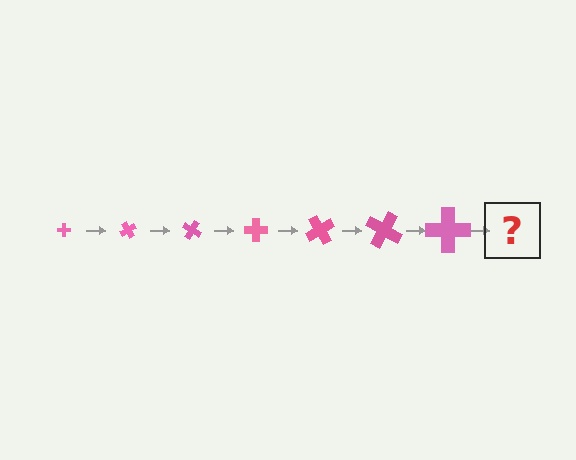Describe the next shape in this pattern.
It should be a cross, larger than the previous one and rotated 420 degrees from the start.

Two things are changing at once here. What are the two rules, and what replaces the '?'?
The two rules are that the cross grows larger each step and it rotates 60 degrees each step. The '?' should be a cross, larger than the previous one and rotated 420 degrees from the start.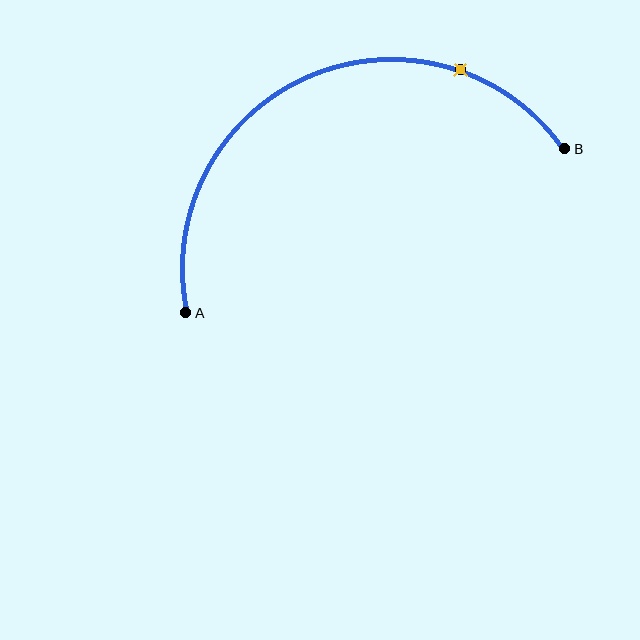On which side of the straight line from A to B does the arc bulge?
The arc bulges above the straight line connecting A and B.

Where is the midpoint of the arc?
The arc midpoint is the point on the curve farthest from the straight line joining A and B. It sits above that line.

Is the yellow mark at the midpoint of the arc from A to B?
No. The yellow mark lies on the arc but is closer to endpoint B. The arc midpoint would be at the point on the curve equidistant along the arc from both A and B.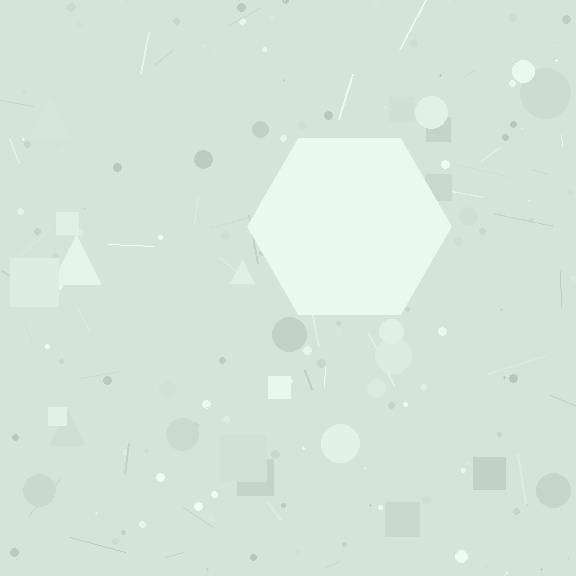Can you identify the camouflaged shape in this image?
The camouflaged shape is a hexagon.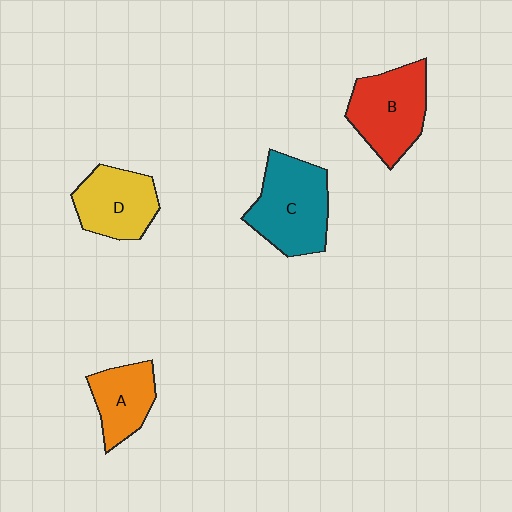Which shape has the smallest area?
Shape A (orange).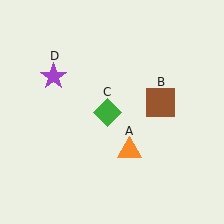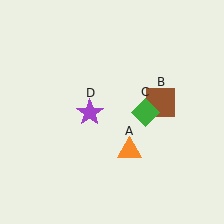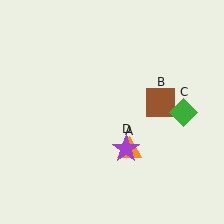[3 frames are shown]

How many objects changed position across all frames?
2 objects changed position: green diamond (object C), purple star (object D).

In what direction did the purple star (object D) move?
The purple star (object D) moved down and to the right.